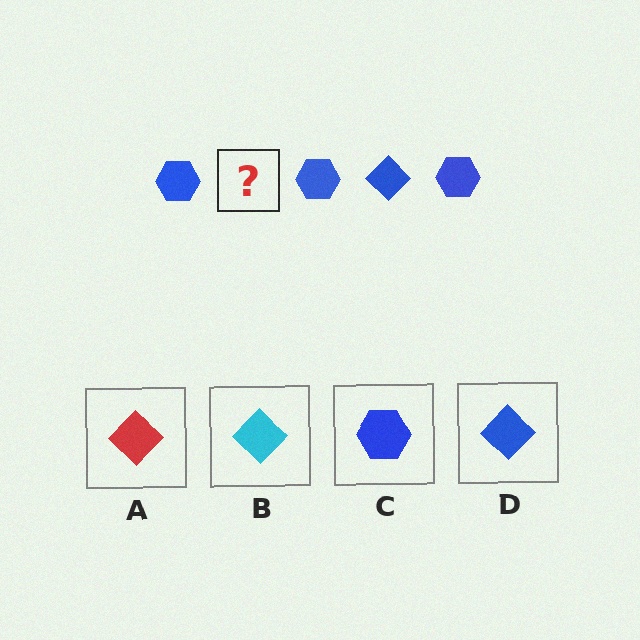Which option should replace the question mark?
Option D.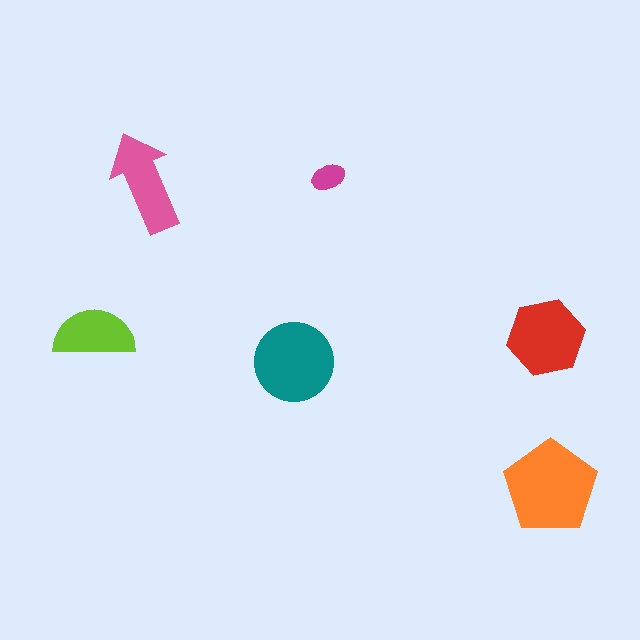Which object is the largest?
The orange pentagon.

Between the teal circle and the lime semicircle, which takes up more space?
The teal circle.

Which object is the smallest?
The magenta ellipse.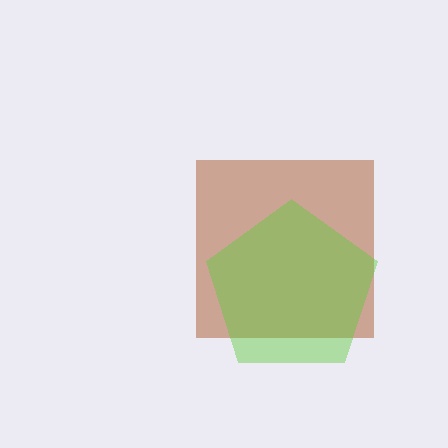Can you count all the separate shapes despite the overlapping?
Yes, there are 2 separate shapes.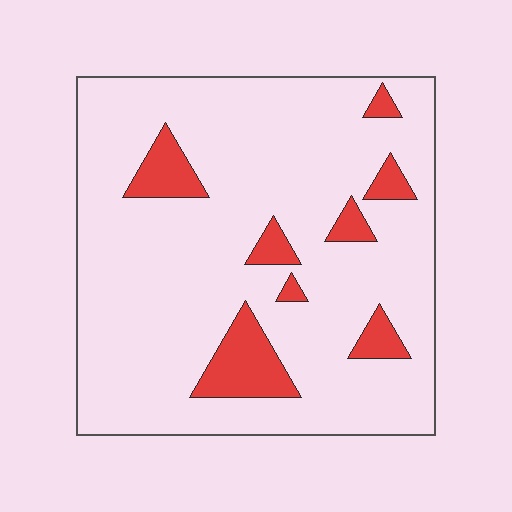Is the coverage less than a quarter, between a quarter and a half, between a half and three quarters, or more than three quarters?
Less than a quarter.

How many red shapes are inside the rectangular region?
8.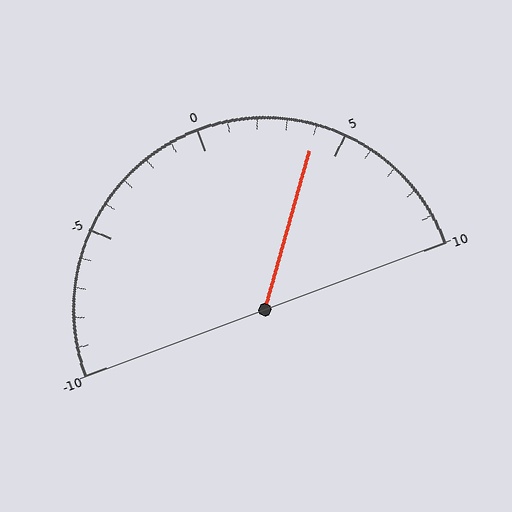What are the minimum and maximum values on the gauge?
The gauge ranges from -10 to 10.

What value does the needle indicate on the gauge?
The needle indicates approximately 4.